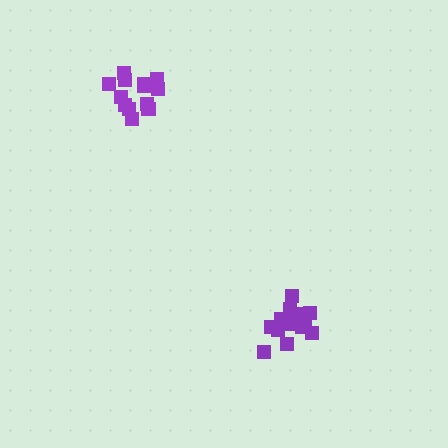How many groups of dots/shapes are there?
There are 2 groups.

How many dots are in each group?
Group 1: 14 dots, Group 2: 18 dots (32 total).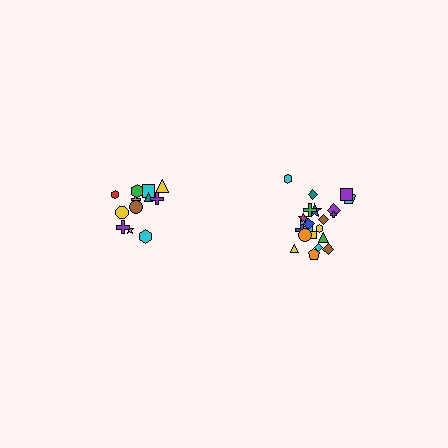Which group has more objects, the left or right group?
The right group.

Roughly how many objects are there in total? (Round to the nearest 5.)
Roughly 35 objects in total.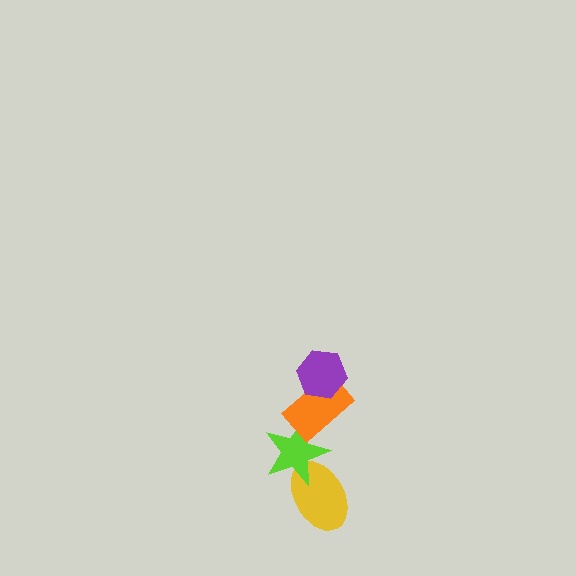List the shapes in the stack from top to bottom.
From top to bottom: the purple hexagon, the orange rectangle, the lime star, the yellow ellipse.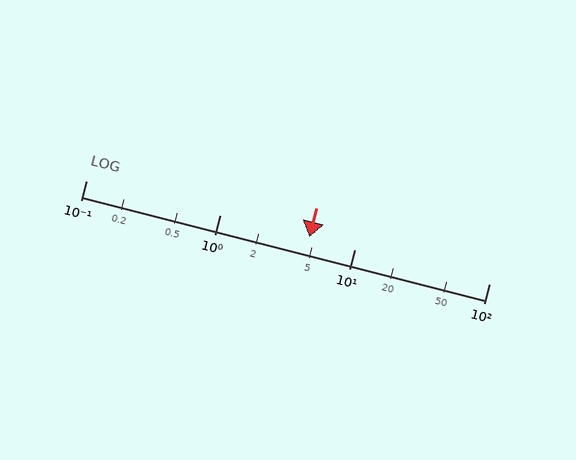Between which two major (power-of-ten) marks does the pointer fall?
The pointer is between 1 and 10.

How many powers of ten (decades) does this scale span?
The scale spans 3 decades, from 0.1 to 100.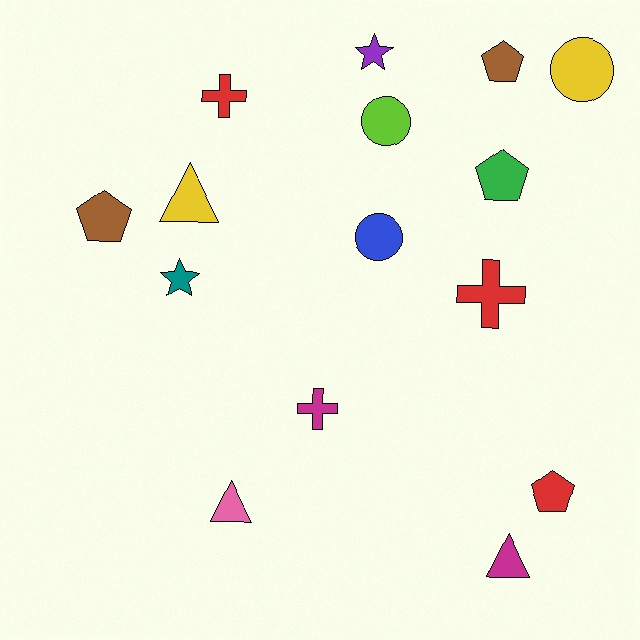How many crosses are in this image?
There are 3 crosses.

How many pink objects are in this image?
There is 1 pink object.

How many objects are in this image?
There are 15 objects.